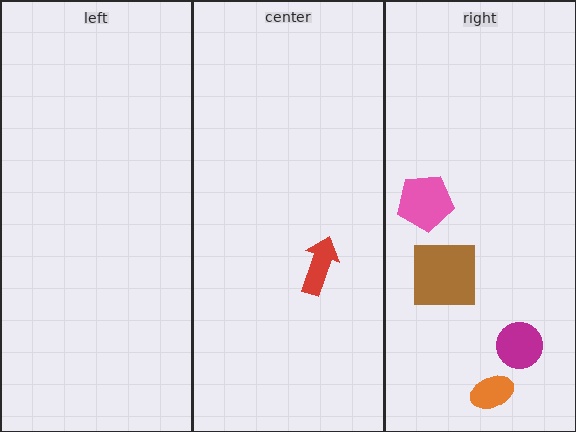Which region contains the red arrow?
The center region.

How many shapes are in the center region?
1.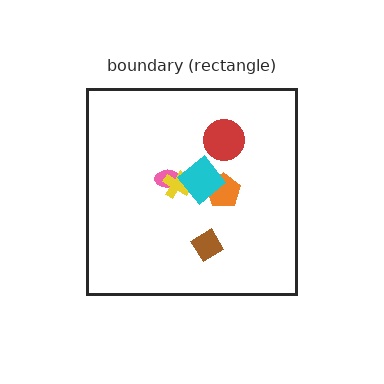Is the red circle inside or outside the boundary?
Inside.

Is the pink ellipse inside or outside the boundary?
Inside.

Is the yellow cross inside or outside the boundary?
Inside.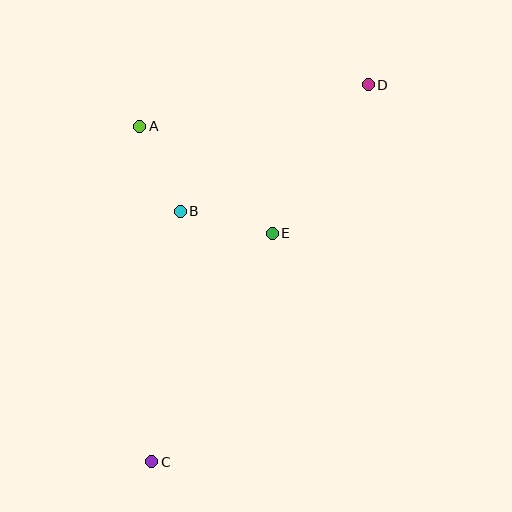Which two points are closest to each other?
Points A and B are closest to each other.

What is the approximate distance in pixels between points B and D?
The distance between B and D is approximately 227 pixels.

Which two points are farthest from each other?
Points C and D are farthest from each other.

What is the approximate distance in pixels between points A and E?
The distance between A and E is approximately 170 pixels.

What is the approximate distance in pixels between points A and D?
The distance between A and D is approximately 232 pixels.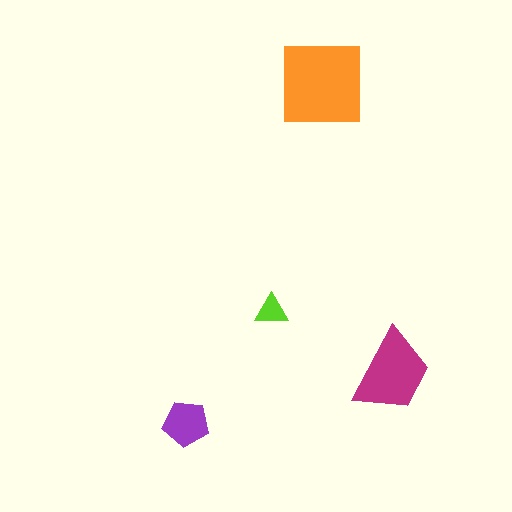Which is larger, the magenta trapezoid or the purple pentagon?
The magenta trapezoid.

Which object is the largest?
The orange square.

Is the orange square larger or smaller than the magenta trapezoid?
Larger.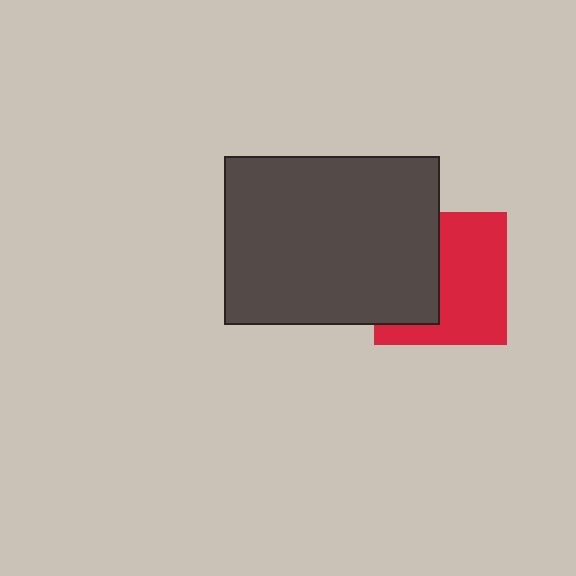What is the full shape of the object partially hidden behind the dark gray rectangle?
The partially hidden object is a red square.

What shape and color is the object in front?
The object in front is a dark gray rectangle.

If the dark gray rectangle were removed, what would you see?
You would see the complete red square.